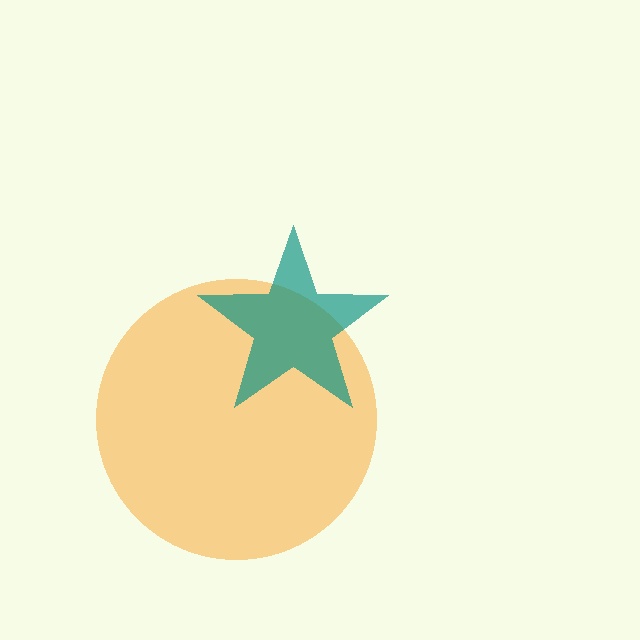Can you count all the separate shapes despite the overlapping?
Yes, there are 2 separate shapes.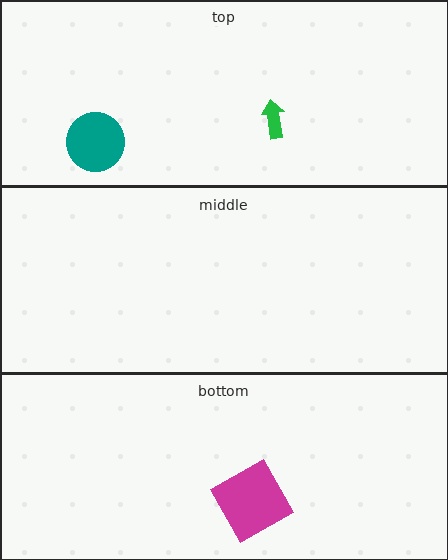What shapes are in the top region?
The green arrow, the teal circle.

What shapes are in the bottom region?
The magenta square.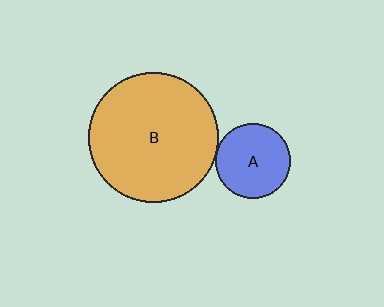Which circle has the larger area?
Circle B (orange).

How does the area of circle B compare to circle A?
Approximately 3.0 times.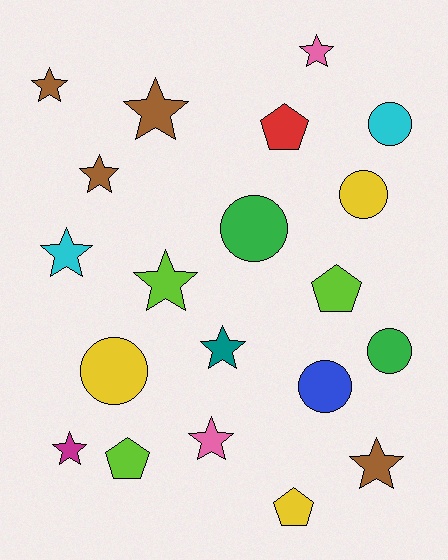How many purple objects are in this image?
There are no purple objects.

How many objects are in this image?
There are 20 objects.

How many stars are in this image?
There are 10 stars.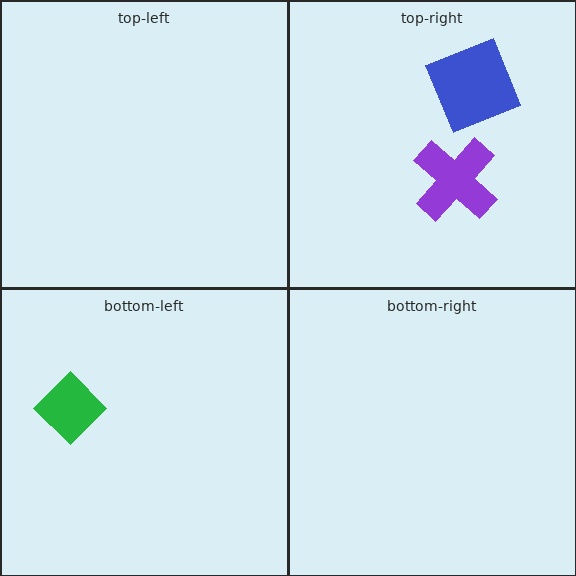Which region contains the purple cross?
The top-right region.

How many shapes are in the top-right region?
2.